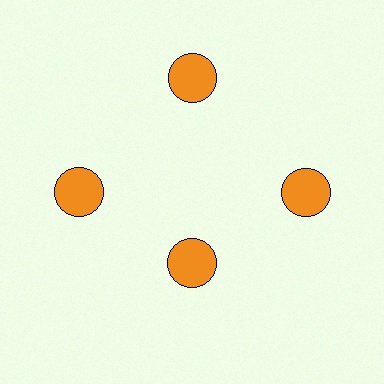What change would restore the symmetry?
The symmetry would be restored by moving it outward, back onto the ring so that all 4 circles sit at equal angles and equal distance from the center.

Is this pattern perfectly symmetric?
No. The 4 orange circles are arranged in a ring, but one element near the 6 o'clock position is pulled inward toward the center, breaking the 4-fold rotational symmetry.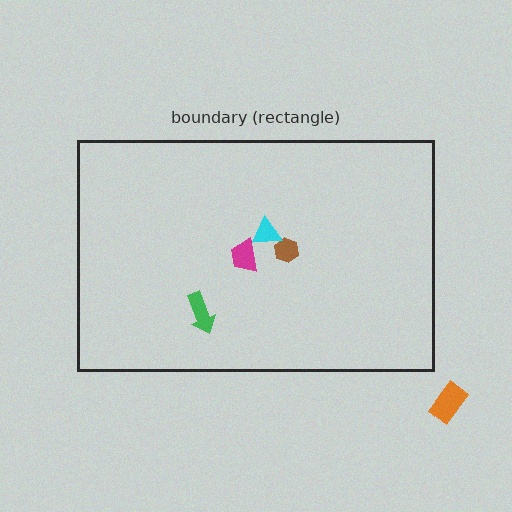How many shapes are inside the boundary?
4 inside, 1 outside.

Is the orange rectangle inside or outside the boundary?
Outside.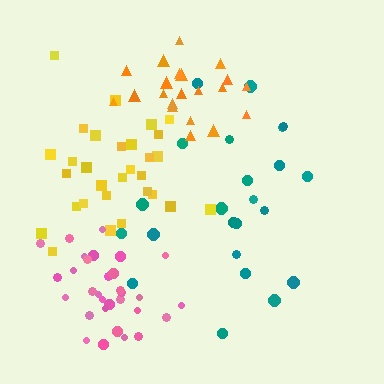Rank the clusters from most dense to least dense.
pink, yellow, orange, teal.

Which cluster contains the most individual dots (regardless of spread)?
Pink (33).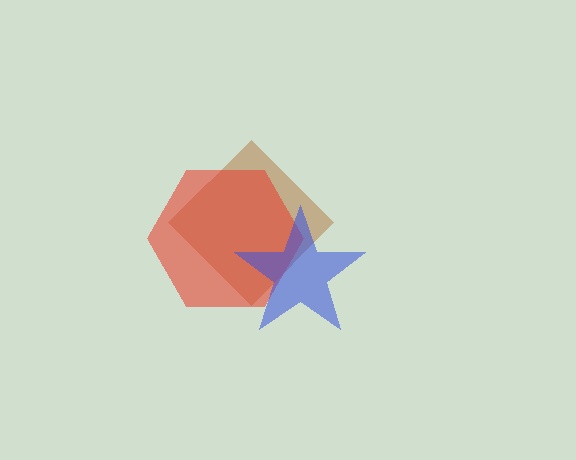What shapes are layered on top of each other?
The layered shapes are: a brown diamond, a red hexagon, a blue star.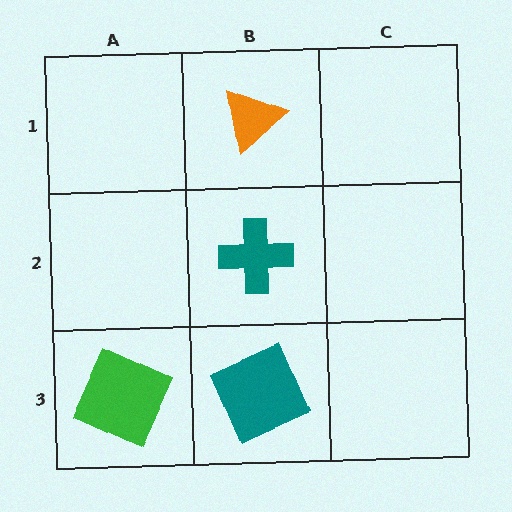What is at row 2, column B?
A teal cross.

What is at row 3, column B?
A teal square.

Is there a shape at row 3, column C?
No, that cell is empty.